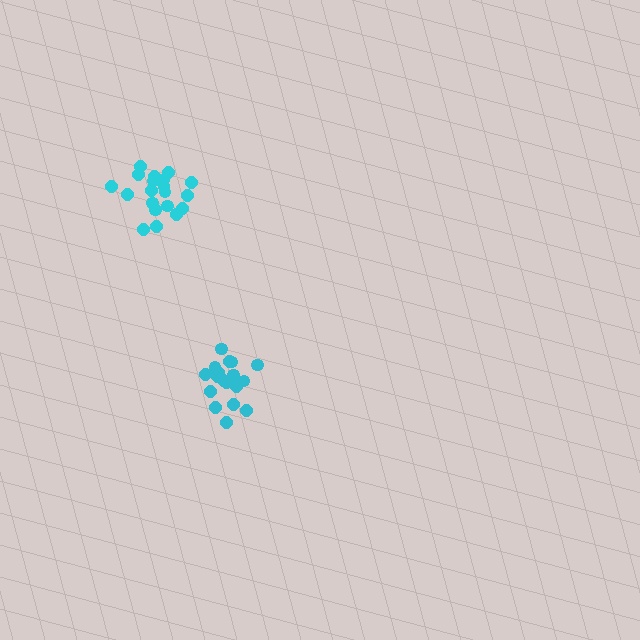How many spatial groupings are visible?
There are 2 spatial groupings.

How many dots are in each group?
Group 1: 19 dots, Group 2: 20 dots (39 total).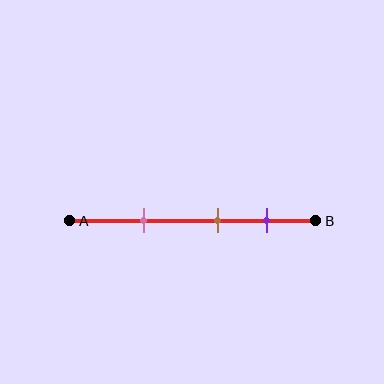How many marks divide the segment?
There are 3 marks dividing the segment.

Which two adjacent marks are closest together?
The brown and purple marks are the closest adjacent pair.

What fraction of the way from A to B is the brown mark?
The brown mark is approximately 60% (0.6) of the way from A to B.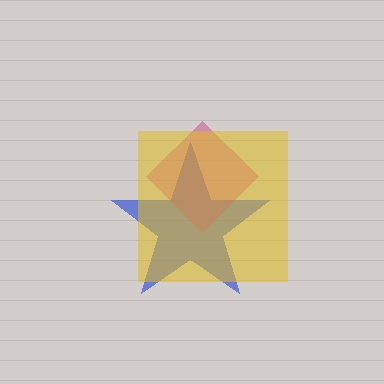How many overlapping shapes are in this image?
There are 3 overlapping shapes in the image.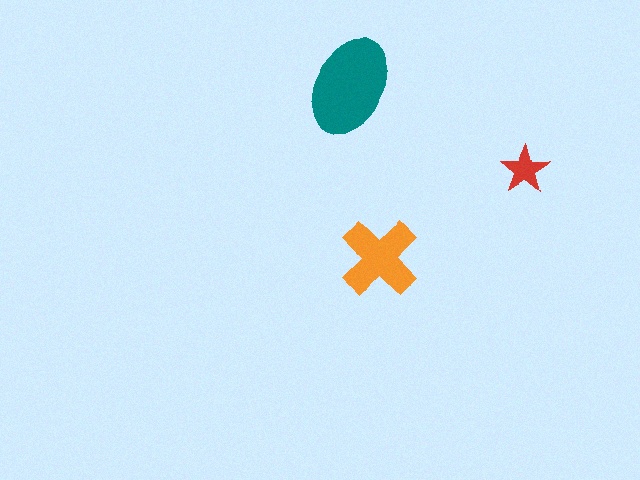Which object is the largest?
The teal ellipse.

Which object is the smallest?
The red star.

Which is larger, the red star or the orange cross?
The orange cross.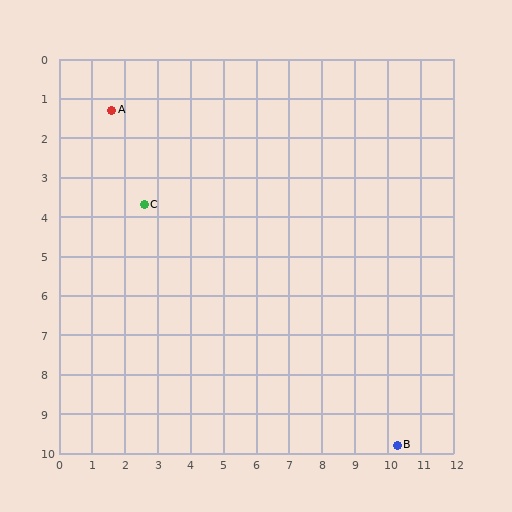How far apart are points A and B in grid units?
Points A and B are about 12.2 grid units apart.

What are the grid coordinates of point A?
Point A is at approximately (1.6, 1.3).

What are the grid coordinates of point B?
Point B is at approximately (10.3, 9.8).